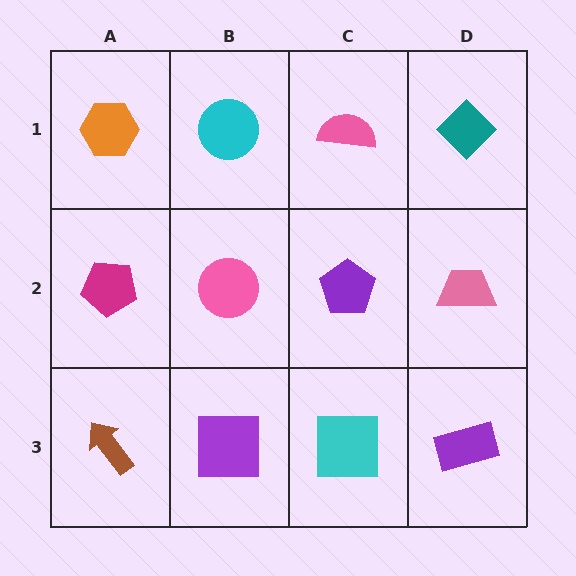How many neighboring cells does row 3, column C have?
3.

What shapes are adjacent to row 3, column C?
A purple pentagon (row 2, column C), a purple square (row 3, column B), a purple rectangle (row 3, column D).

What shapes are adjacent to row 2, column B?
A cyan circle (row 1, column B), a purple square (row 3, column B), a magenta pentagon (row 2, column A), a purple pentagon (row 2, column C).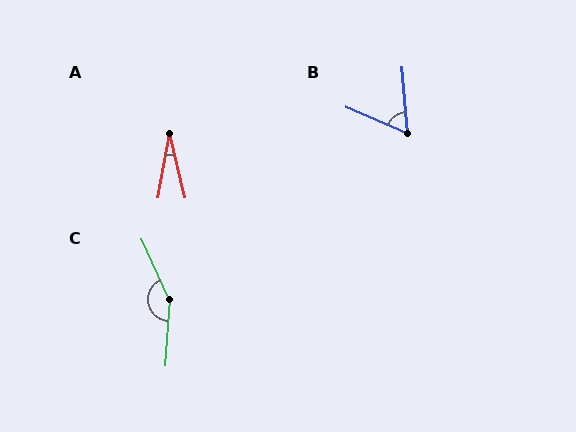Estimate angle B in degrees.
Approximately 62 degrees.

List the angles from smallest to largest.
A (24°), B (62°), C (152°).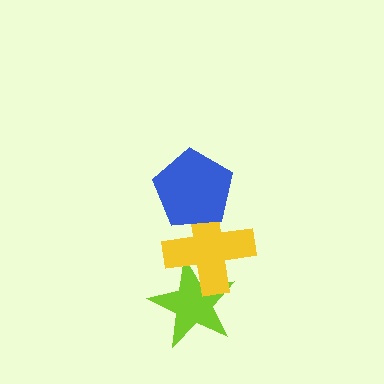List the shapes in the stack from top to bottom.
From top to bottom: the blue pentagon, the yellow cross, the lime star.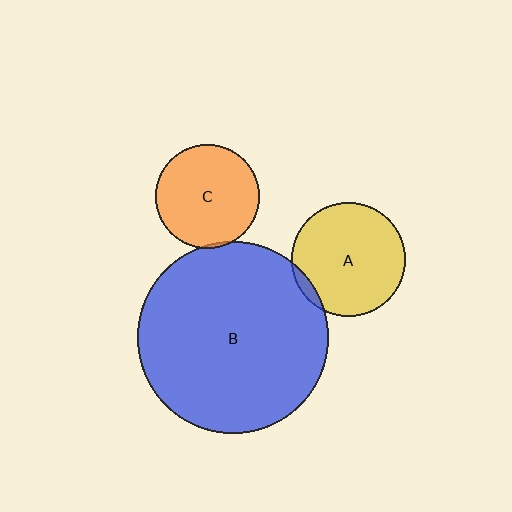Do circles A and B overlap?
Yes.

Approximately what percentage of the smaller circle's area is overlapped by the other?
Approximately 5%.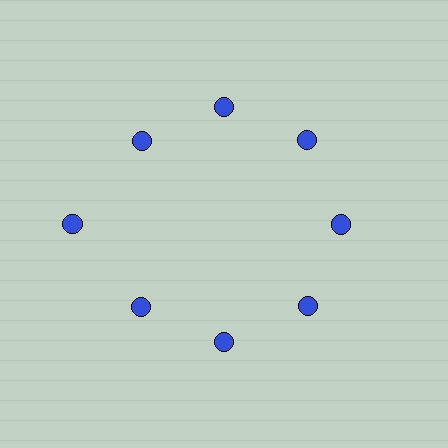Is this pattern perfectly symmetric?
No. The 8 blue circles are arranged in a ring, but one element near the 9 o'clock position is pushed outward from the center, breaking the 8-fold rotational symmetry.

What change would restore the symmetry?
The symmetry would be restored by moving it inward, back onto the ring so that all 8 circles sit at equal angles and equal distance from the center.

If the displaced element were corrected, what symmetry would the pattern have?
It would have 8-fold rotational symmetry — the pattern would map onto itself every 45 degrees.